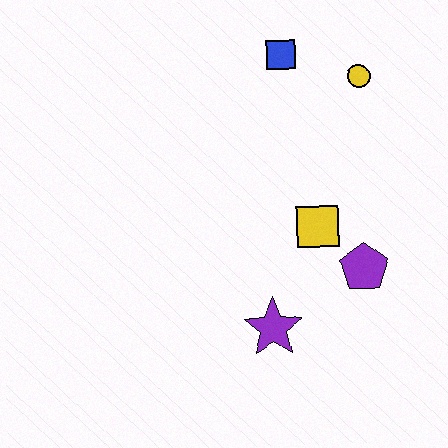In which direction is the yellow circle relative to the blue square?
The yellow circle is to the right of the blue square.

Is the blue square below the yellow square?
No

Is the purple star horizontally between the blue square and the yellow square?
No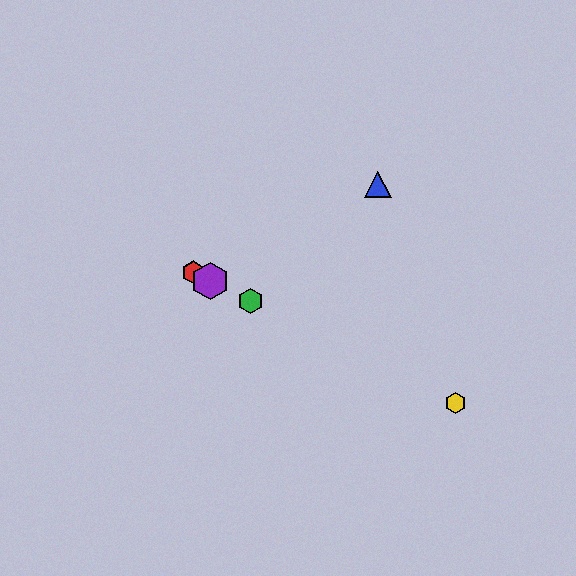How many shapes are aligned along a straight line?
4 shapes (the red hexagon, the green hexagon, the yellow hexagon, the purple hexagon) are aligned along a straight line.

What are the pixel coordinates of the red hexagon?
The red hexagon is at (193, 272).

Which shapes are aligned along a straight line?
The red hexagon, the green hexagon, the yellow hexagon, the purple hexagon are aligned along a straight line.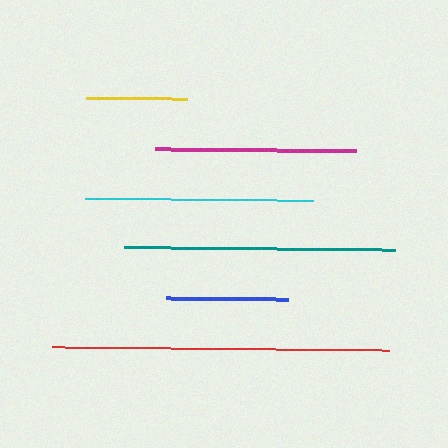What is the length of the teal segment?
The teal segment is approximately 271 pixels long.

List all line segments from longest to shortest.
From longest to shortest: red, teal, cyan, magenta, blue, yellow.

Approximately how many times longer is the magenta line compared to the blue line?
The magenta line is approximately 1.6 times the length of the blue line.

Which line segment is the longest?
The red line is the longest at approximately 337 pixels.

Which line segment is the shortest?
The yellow line is the shortest at approximately 101 pixels.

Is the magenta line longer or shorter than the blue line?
The magenta line is longer than the blue line.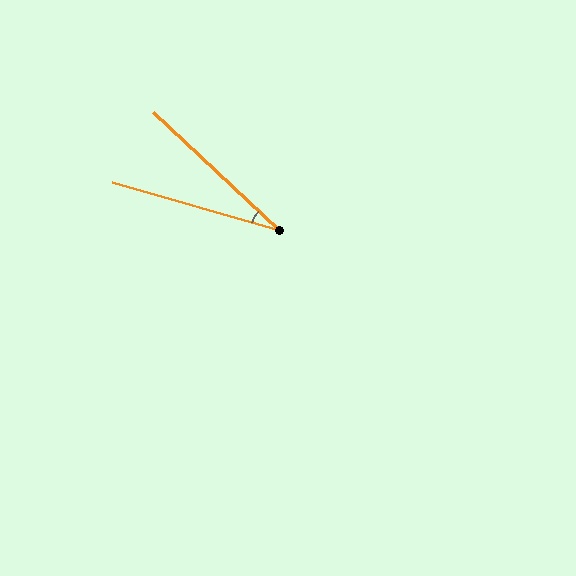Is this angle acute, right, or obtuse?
It is acute.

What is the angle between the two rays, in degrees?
Approximately 27 degrees.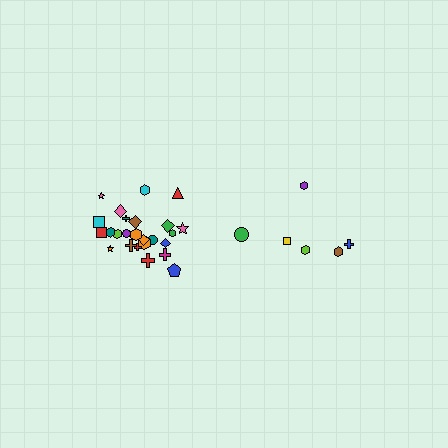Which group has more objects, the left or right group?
The left group.